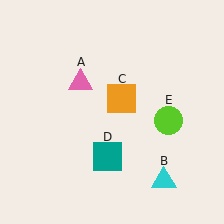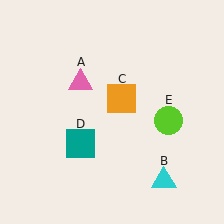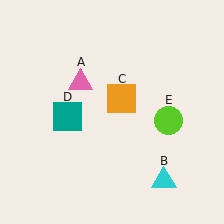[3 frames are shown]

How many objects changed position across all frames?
1 object changed position: teal square (object D).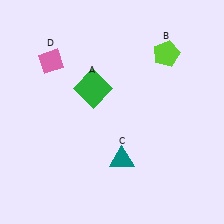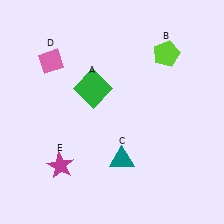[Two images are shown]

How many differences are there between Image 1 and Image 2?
There is 1 difference between the two images.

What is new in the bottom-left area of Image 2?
A magenta star (E) was added in the bottom-left area of Image 2.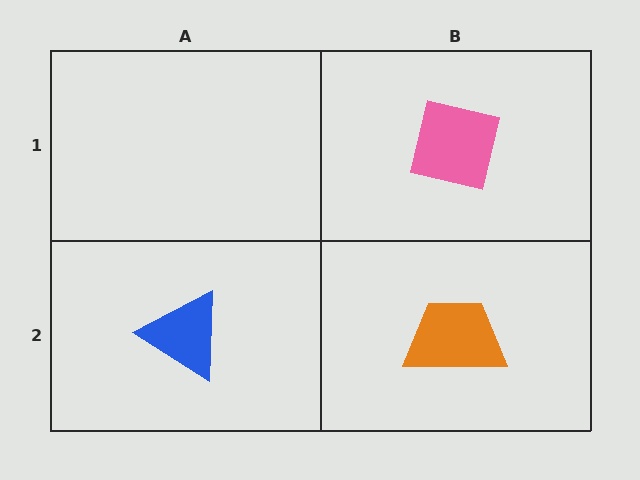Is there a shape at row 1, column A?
No, that cell is empty.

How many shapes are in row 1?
1 shape.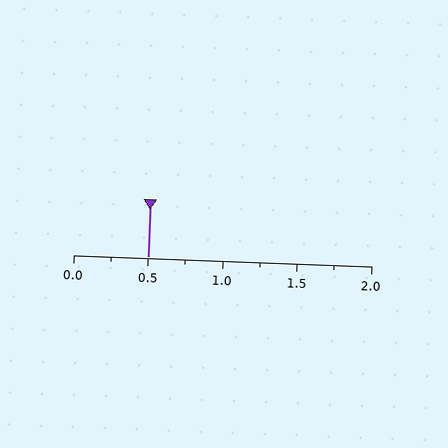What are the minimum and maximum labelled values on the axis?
The axis runs from 0.0 to 2.0.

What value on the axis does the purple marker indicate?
The marker indicates approximately 0.5.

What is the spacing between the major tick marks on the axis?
The major ticks are spaced 0.5 apart.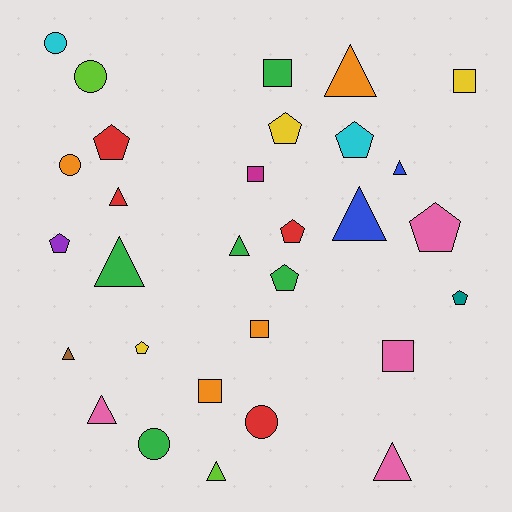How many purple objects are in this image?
There is 1 purple object.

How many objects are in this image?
There are 30 objects.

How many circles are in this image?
There are 5 circles.